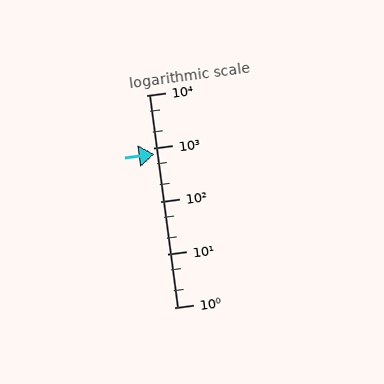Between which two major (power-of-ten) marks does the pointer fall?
The pointer is between 100 and 1000.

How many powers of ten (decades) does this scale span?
The scale spans 4 decades, from 1 to 10000.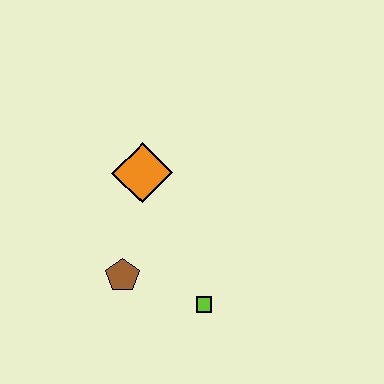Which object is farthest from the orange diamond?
The lime square is farthest from the orange diamond.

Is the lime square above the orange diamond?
No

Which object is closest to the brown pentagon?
The lime square is closest to the brown pentagon.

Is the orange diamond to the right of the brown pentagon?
Yes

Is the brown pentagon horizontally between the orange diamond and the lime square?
No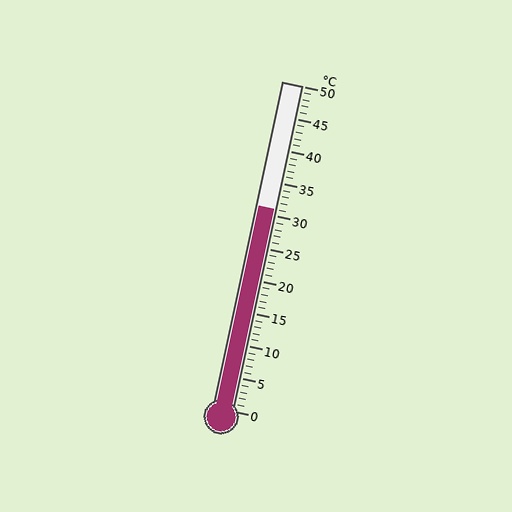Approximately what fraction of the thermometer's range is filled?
The thermometer is filled to approximately 60% of its range.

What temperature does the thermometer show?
The thermometer shows approximately 31°C.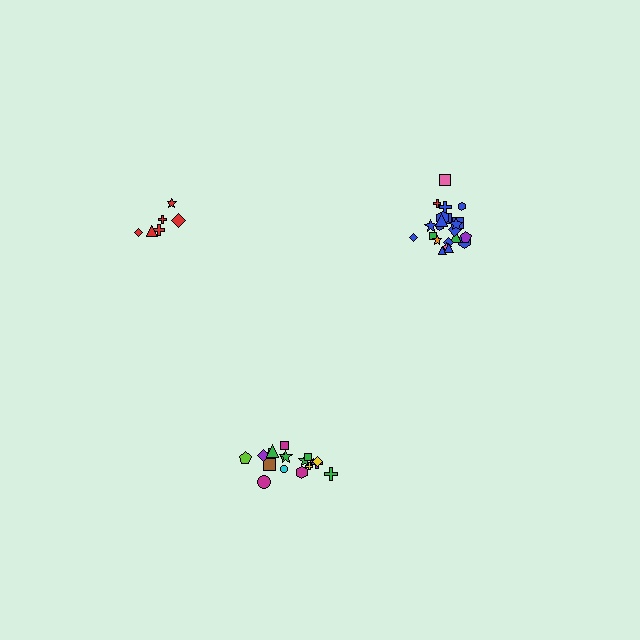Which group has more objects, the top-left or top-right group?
The top-right group.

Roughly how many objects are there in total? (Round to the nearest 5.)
Roughly 45 objects in total.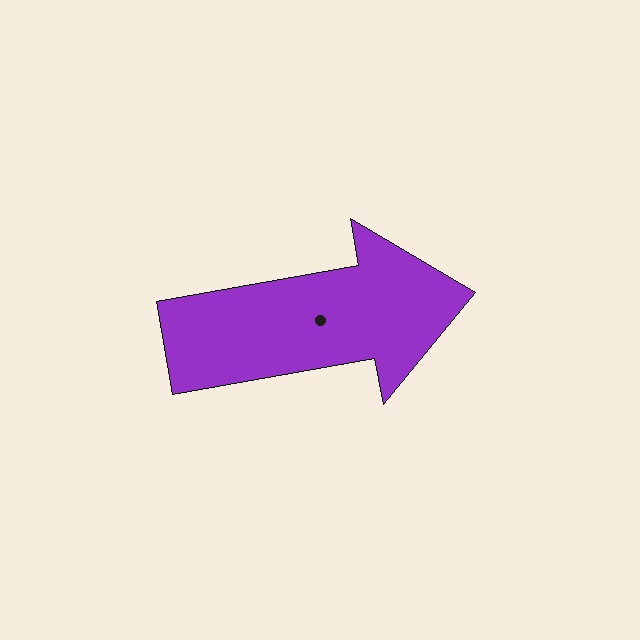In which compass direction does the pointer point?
East.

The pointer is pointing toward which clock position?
Roughly 3 o'clock.